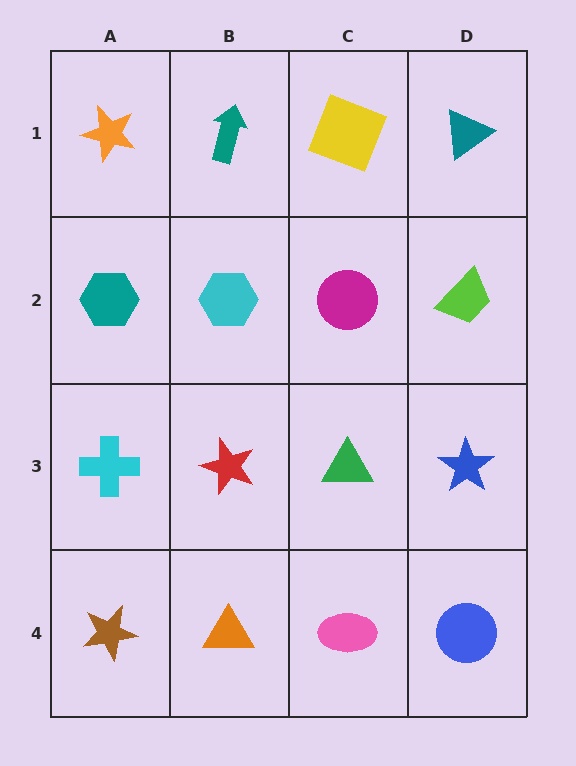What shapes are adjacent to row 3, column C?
A magenta circle (row 2, column C), a pink ellipse (row 4, column C), a red star (row 3, column B), a blue star (row 3, column D).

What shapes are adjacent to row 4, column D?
A blue star (row 3, column D), a pink ellipse (row 4, column C).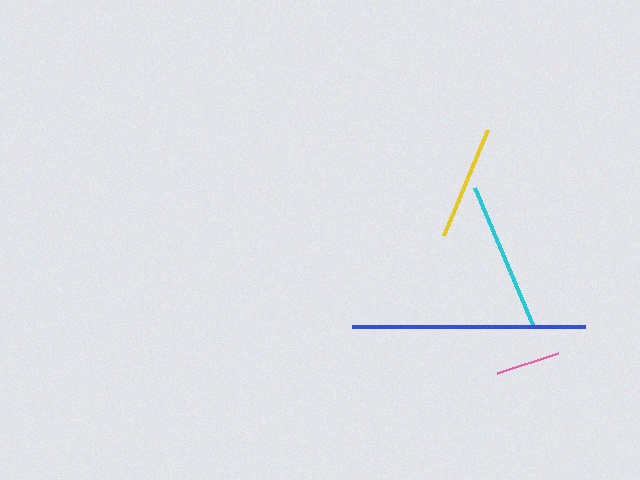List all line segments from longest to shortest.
From longest to shortest: blue, cyan, yellow, pink.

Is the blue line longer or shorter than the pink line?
The blue line is longer than the pink line.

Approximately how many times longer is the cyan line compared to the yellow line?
The cyan line is approximately 1.3 times the length of the yellow line.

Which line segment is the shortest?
The pink line is the shortest at approximately 64 pixels.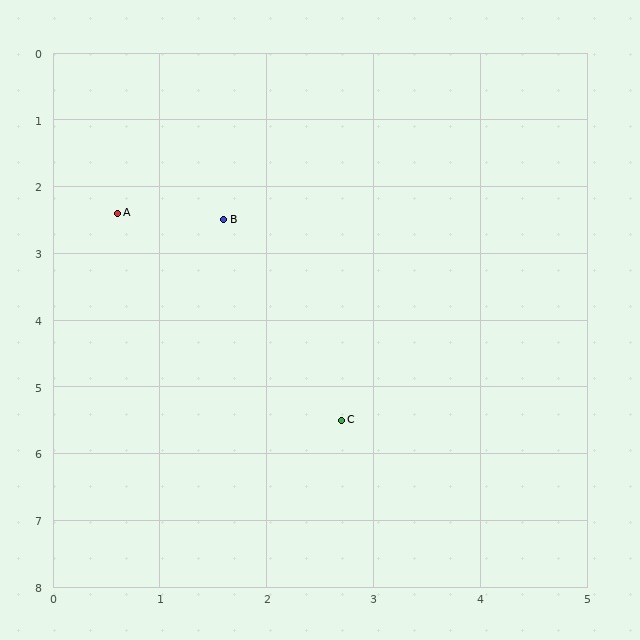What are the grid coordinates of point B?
Point B is at approximately (1.6, 2.5).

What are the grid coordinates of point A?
Point A is at approximately (0.6, 2.4).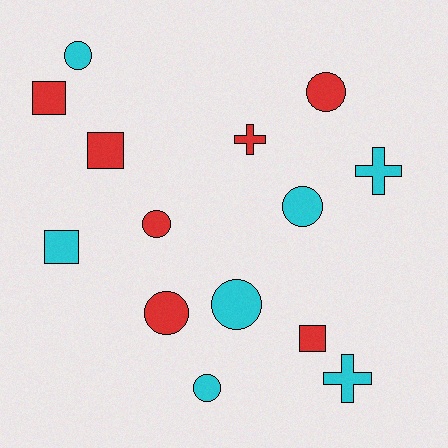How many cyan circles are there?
There are 4 cyan circles.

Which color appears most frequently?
Red, with 7 objects.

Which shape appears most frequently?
Circle, with 7 objects.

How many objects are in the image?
There are 14 objects.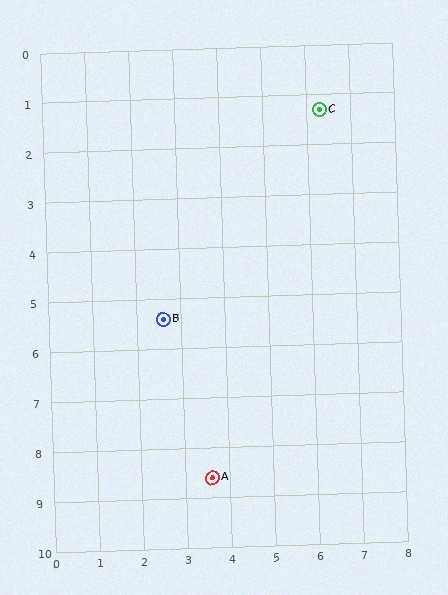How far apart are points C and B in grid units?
Points C and B are about 5.5 grid units apart.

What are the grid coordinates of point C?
Point C is at approximately (6.3, 1.3).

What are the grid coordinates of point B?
Point B is at approximately (2.6, 5.4).